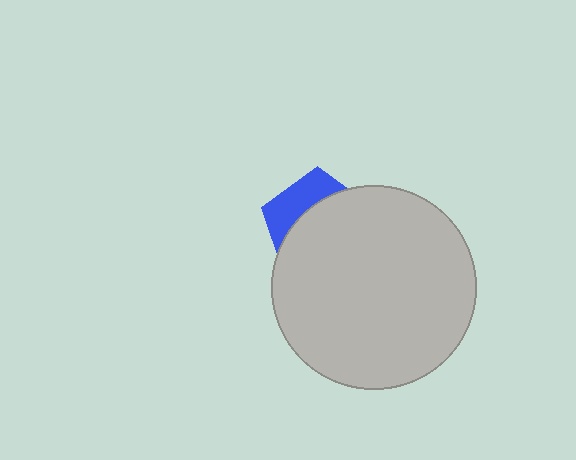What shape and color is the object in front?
The object in front is a light gray circle.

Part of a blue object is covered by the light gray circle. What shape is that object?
It is a pentagon.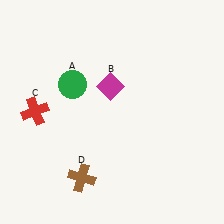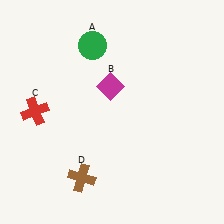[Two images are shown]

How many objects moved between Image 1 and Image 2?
1 object moved between the two images.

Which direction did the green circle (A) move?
The green circle (A) moved up.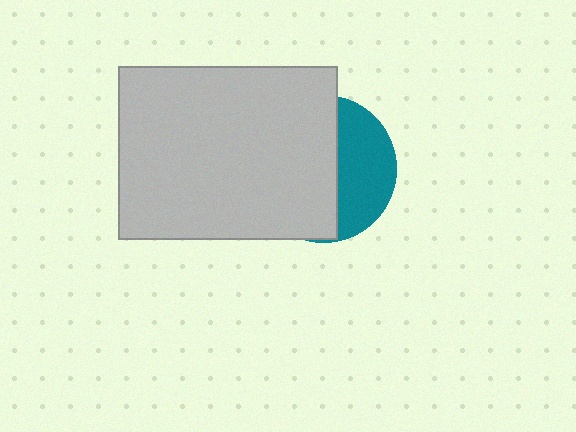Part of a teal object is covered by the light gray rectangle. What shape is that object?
It is a circle.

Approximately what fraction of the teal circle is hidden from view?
Roughly 62% of the teal circle is hidden behind the light gray rectangle.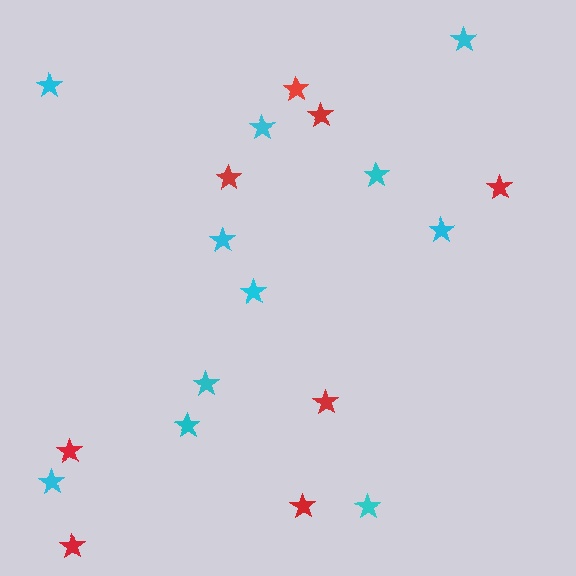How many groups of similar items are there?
There are 2 groups: one group of cyan stars (11) and one group of red stars (8).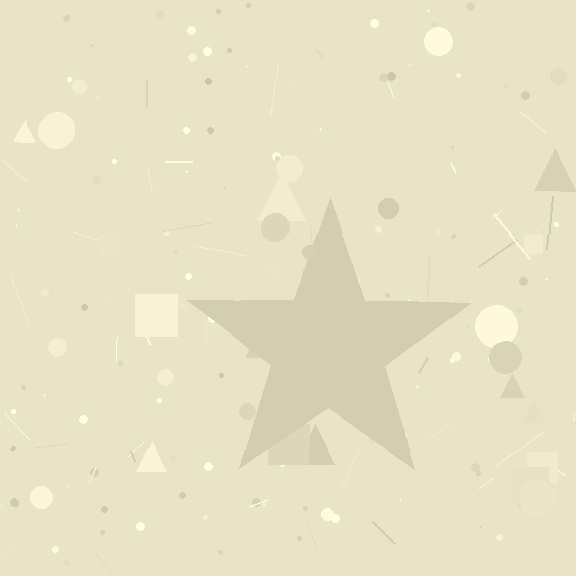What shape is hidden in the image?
A star is hidden in the image.